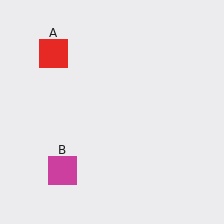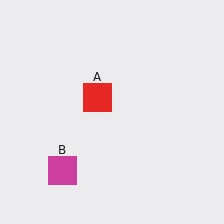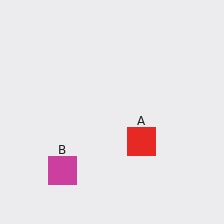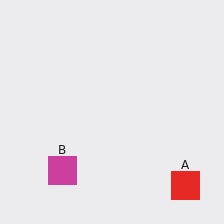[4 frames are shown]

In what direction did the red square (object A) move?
The red square (object A) moved down and to the right.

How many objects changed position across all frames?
1 object changed position: red square (object A).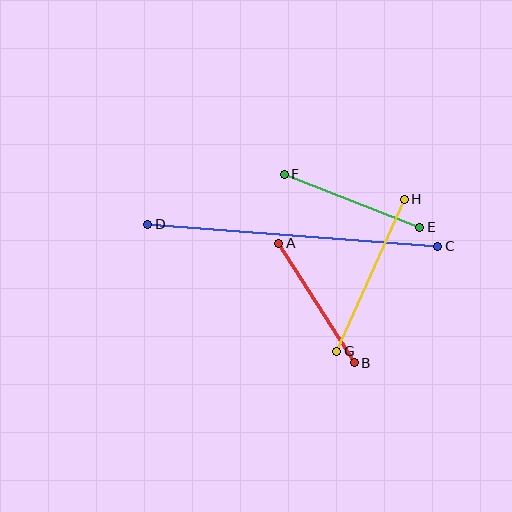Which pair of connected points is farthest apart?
Points C and D are farthest apart.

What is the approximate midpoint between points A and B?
The midpoint is at approximately (317, 303) pixels.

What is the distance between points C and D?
The distance is approximately 290 pixels.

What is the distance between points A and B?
The distance is approximately 141 pixels.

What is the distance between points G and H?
The distance is approximately 166 pixels.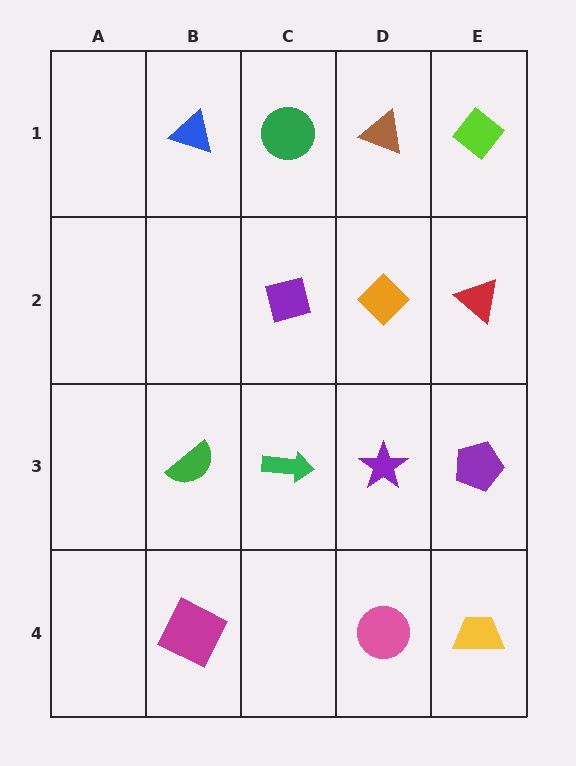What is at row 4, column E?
A yellow trapezoid.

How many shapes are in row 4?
3 shapes.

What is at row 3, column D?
A purple star.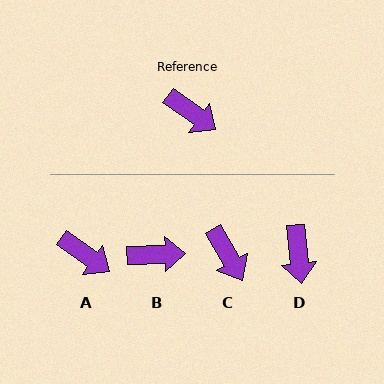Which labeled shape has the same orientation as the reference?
A.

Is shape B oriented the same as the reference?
No, it is off by about 37 degrees.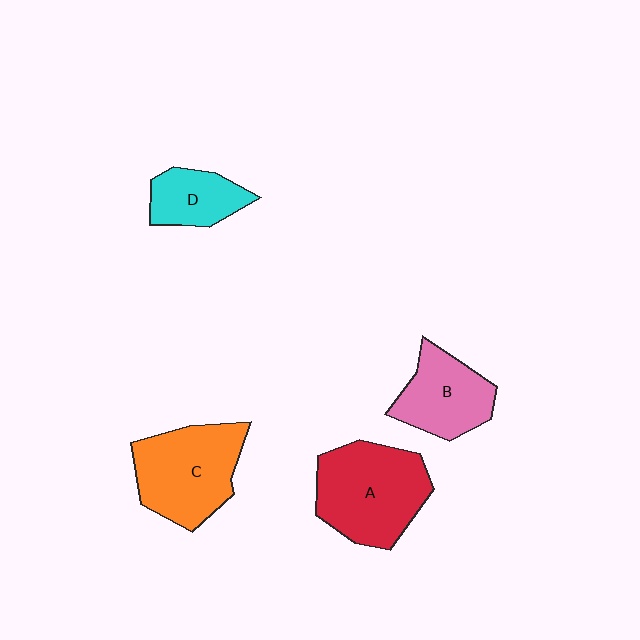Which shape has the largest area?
Shape A (red).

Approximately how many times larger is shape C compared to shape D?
Approximately 1.9 times.